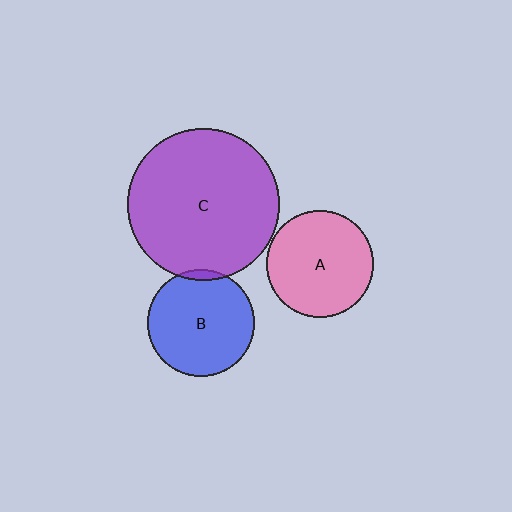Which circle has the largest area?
Circle C (purple).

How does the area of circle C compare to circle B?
Approximately 2.0 times.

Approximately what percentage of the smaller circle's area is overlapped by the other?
Approximately 5%.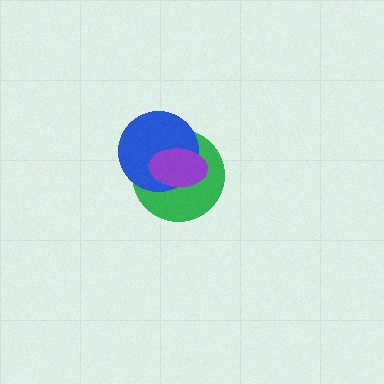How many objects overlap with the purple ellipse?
2 objects overlap with the purple ellipse.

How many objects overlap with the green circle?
2 objects overlap with the green circle.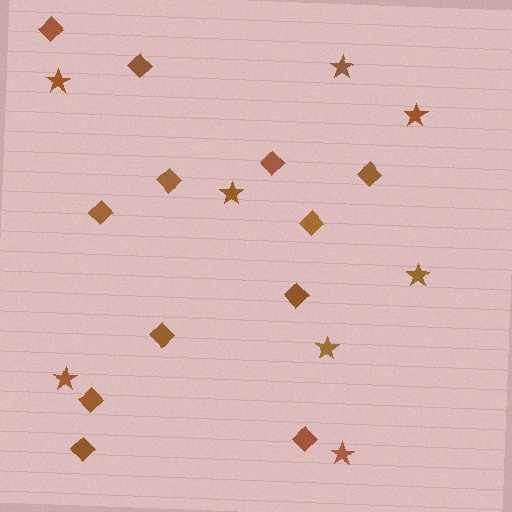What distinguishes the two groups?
There are 2 groups: one group of diamonds (12) and one group of stars (8).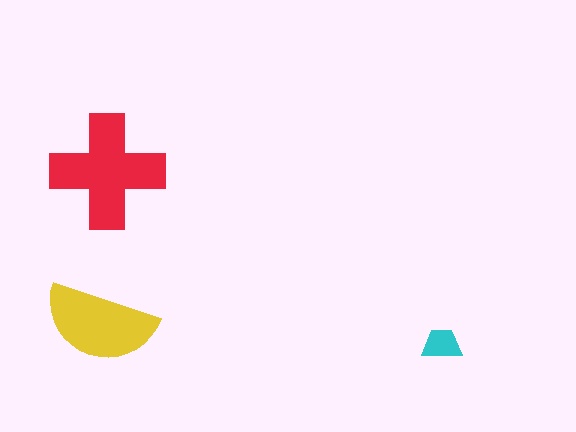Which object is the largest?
The red cross.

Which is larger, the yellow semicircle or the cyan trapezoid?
The yellow semicircle.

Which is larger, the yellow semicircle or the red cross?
The red cross.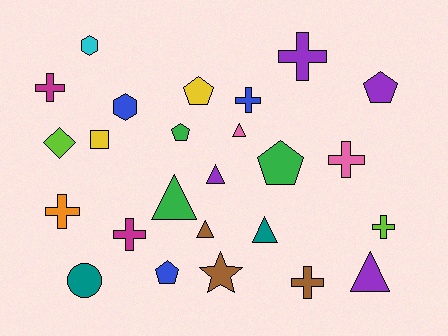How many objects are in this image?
There are 25 objects.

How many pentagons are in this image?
There are 5 pentagons.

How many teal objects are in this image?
There are 2 teal objects.